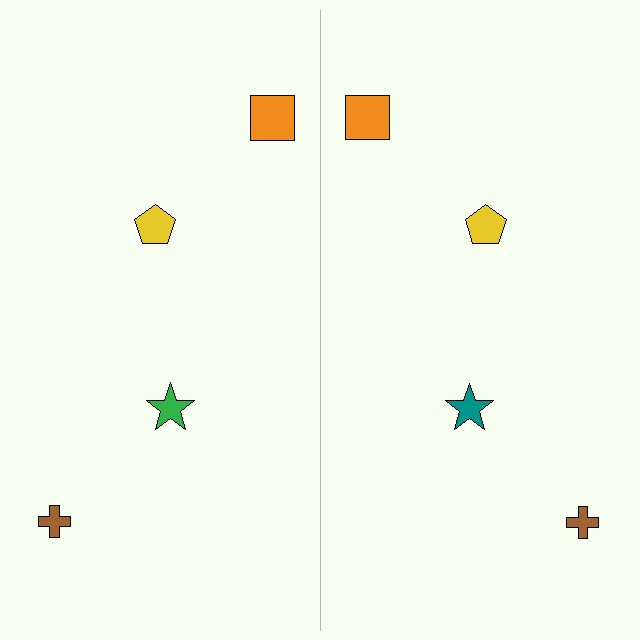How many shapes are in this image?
There are 8 shapes in this image.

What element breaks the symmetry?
The teal star on the right side breaks the symmetry — its mirror counterpart is green.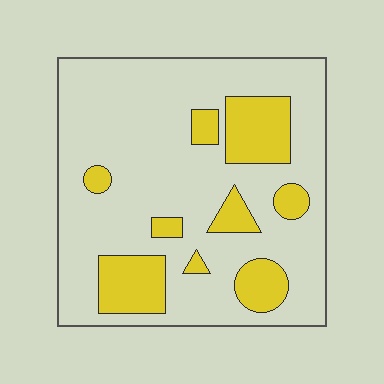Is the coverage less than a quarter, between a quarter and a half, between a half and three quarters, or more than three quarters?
Less than a quarter.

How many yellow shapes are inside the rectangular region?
9.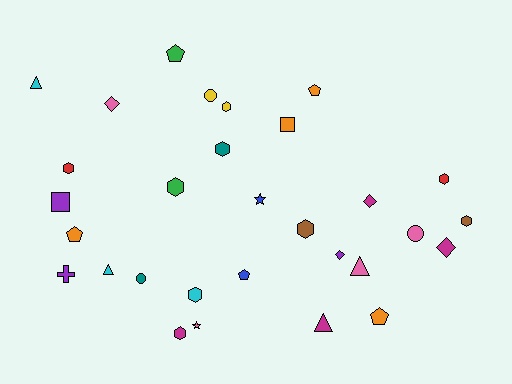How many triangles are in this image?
There are 4 triangles.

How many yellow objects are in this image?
There are 2 yellow objects.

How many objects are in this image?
There are 30 objects.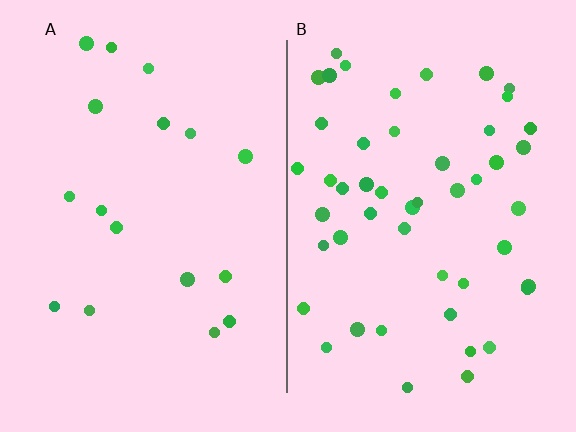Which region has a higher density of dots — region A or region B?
B (the right).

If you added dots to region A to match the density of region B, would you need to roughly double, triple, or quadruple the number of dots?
Approximately triple.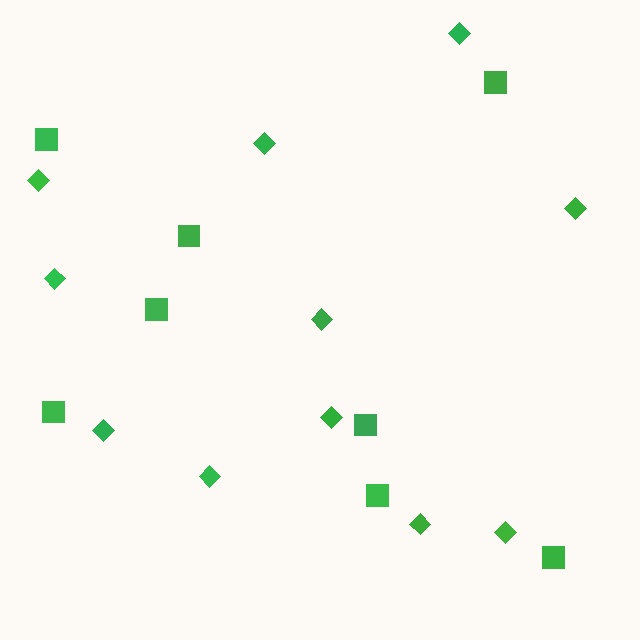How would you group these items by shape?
There are 2 groups: one group of diamonds (11) and one group of squares (8).